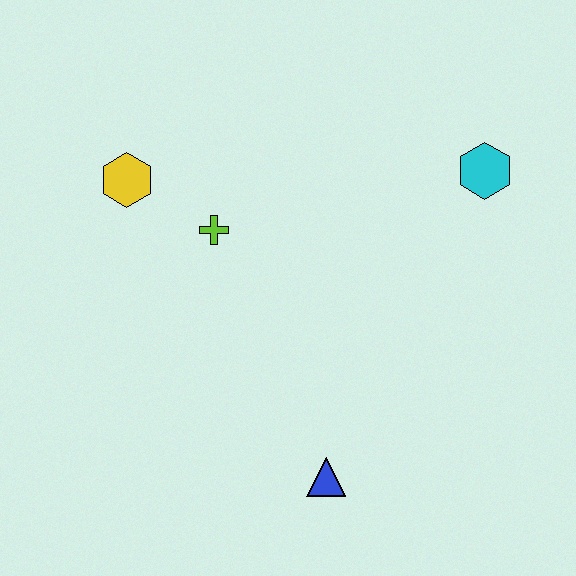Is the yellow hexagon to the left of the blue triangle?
Yes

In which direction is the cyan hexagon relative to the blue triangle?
The cyan hexagon is above the blue triangle.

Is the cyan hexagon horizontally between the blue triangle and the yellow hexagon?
No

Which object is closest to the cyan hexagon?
The lime cross is closest to the cyan hexagon.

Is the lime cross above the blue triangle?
Yes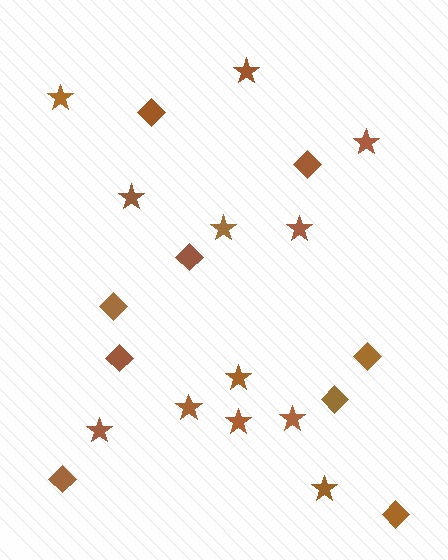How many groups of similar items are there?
There are 2 groups: one group of stars (12) and one group of diamonds (9).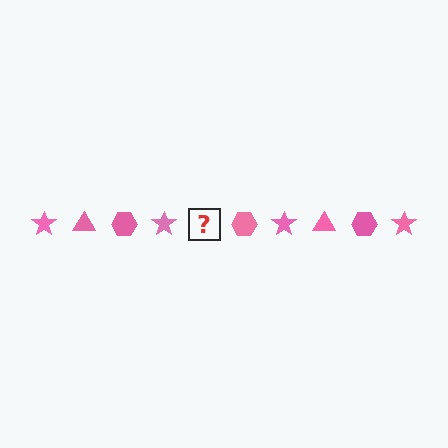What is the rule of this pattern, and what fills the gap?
The rule is that the pattern cycles through star, triangle, hexagon shapes in pink. The gap should be filled with a pink triangle.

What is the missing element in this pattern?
The missing element is a pink triangle.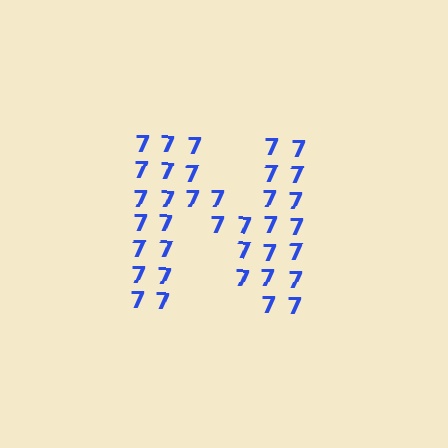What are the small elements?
The small elements are digit 7's.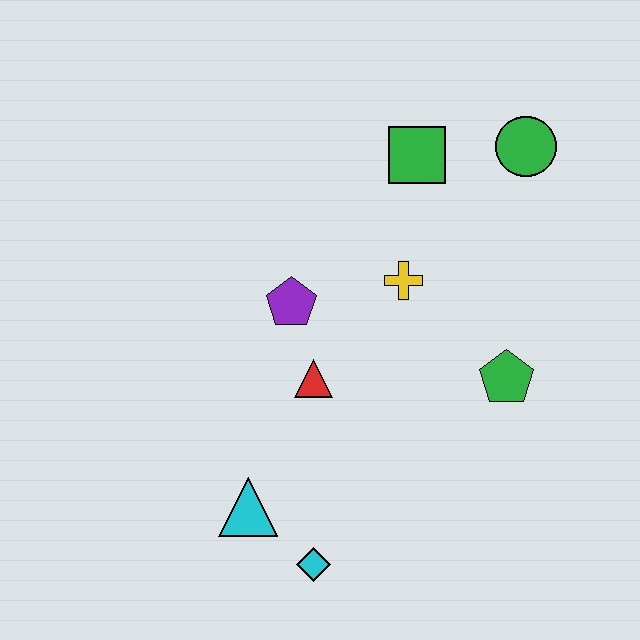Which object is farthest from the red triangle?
The green circle is farthest from the red triangle.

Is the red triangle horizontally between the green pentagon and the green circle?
No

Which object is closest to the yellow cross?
The purple pentagon is closest to the yellow cross.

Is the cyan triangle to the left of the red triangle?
Yes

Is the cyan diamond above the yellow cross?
No